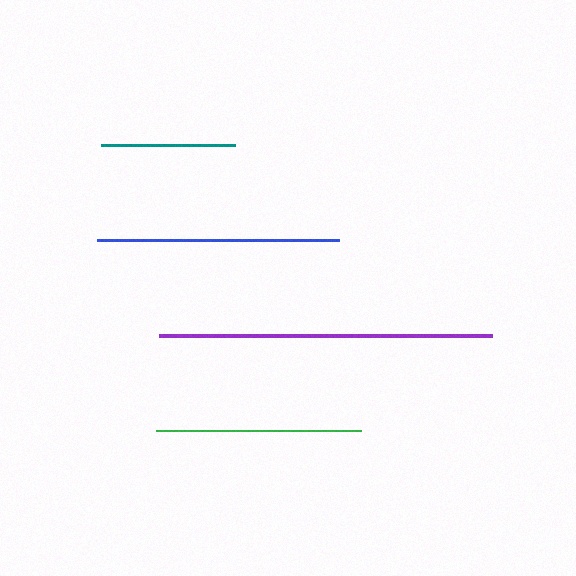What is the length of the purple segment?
The purple segment is approximately 333 pixels long.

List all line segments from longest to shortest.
From longest to shortest: purple, blue, green, teal.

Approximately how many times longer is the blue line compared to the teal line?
The blue line is approximately 1.8 times the length of the teal line.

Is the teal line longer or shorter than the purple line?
The purple line is longer than the teal line.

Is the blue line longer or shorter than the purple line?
The purple line is longer than the blue line.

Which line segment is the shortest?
The teal line is the shortest at approximately 134 pixels.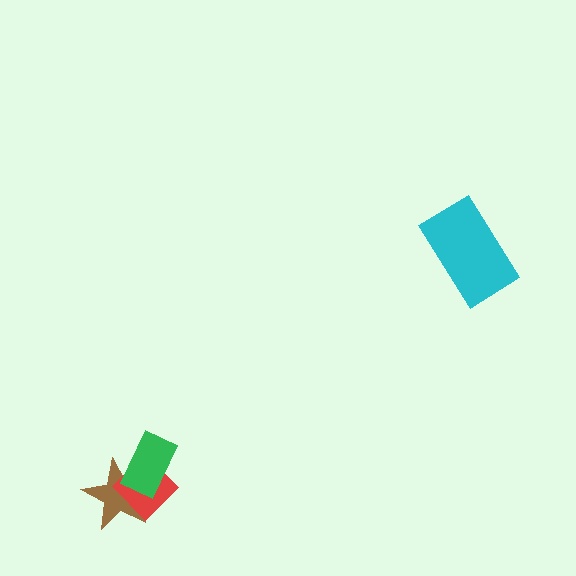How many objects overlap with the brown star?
2 objects overlap with the brown star.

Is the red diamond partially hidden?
Yes, it is partially covered by another shape.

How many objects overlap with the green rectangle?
2 objects overlap with the green rectangle.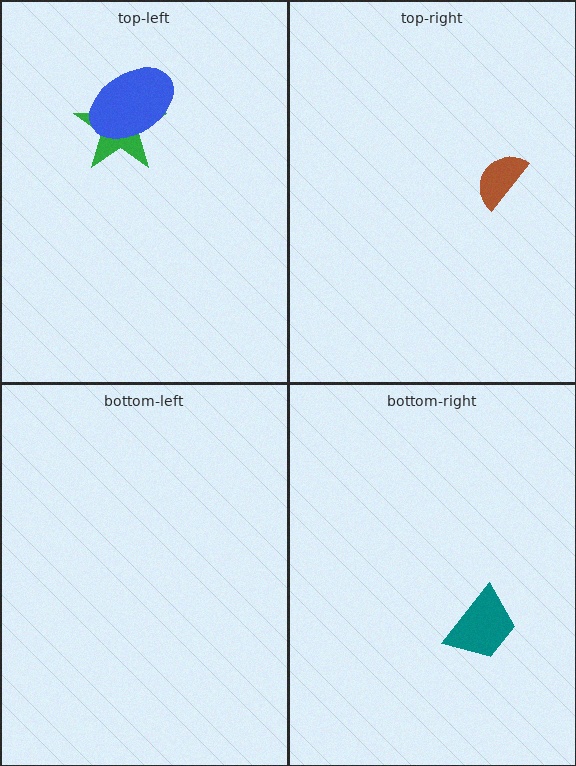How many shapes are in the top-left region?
2.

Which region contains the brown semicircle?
The top-right region.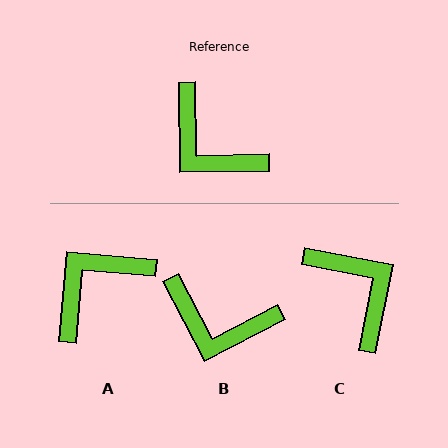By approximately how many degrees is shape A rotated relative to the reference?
Approximately 96 degrees clockwise.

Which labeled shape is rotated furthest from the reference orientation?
C, about 168 degrees away.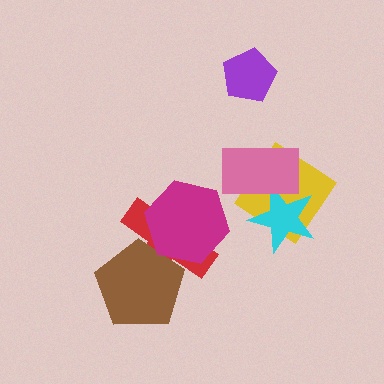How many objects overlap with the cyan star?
2 objects overlap with the cyan star.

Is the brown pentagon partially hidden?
Yes, it is partially covered by another shape.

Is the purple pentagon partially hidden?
No, no other shape covers it.